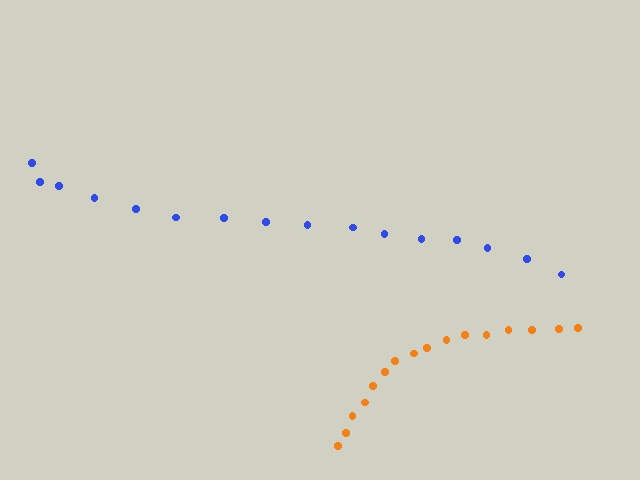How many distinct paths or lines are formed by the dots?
There are 2 distinct paths.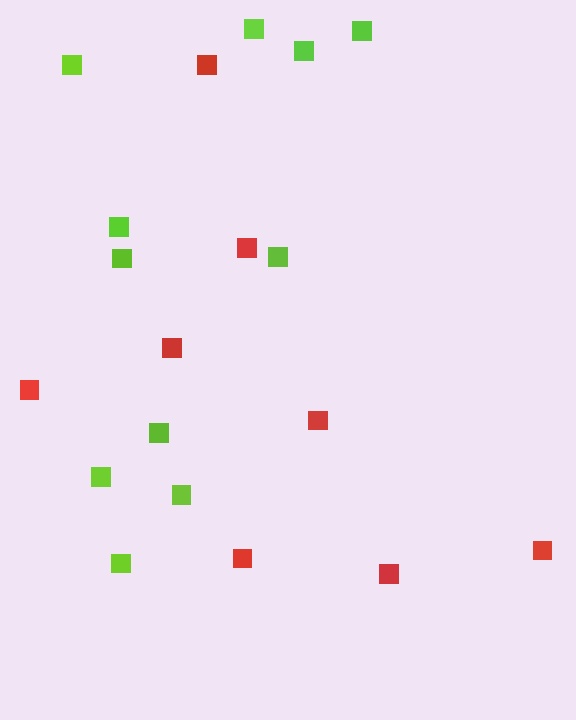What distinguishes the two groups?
There are 2 groups: one group of lime squares (11) and one group of red squares (8).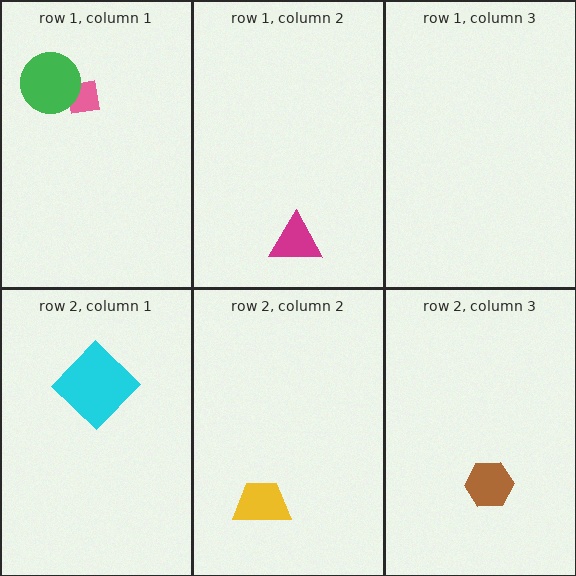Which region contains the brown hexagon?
The row 2, column 3 region.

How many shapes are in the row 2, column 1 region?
1.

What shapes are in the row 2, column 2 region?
The yellow trapezoid.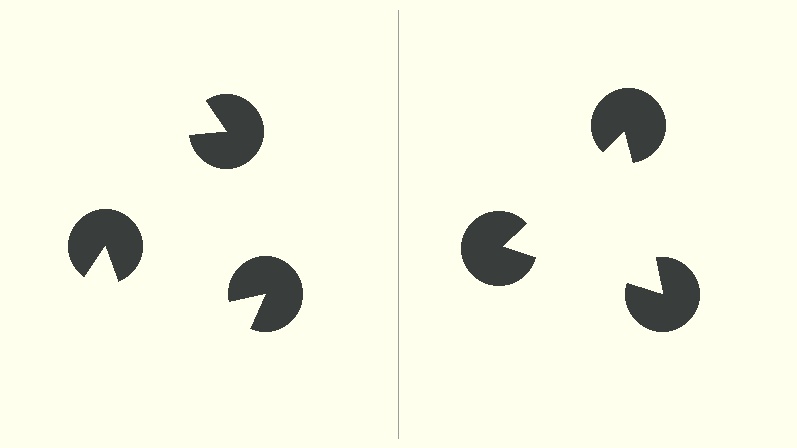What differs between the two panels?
The pac-man discs are positioned identically on both sides; only the wedge orientations differ. On the right they align to a triangle; on the left they are misaligned.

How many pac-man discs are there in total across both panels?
6 — 3 on each side.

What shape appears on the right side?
An illusory triangle.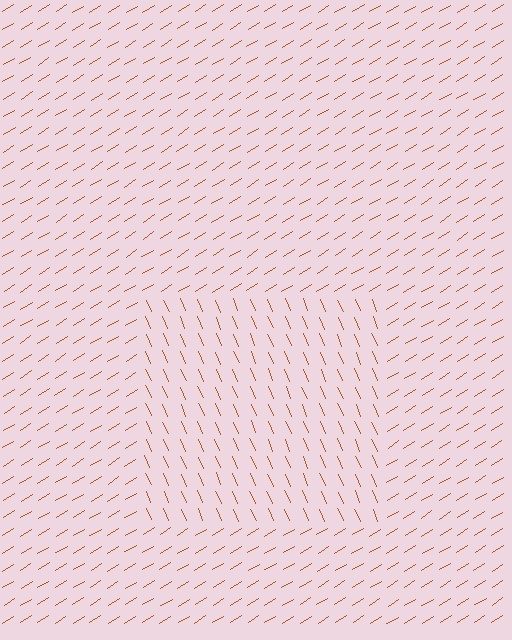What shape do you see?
I see a rectangle.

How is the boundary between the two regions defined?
The boundary is defined purely by a change in line orientation (approximately 82 degrees difference). All lines are the same color and thickness.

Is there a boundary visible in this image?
Yes, there is a texture boundary formed by a change in line orientation.